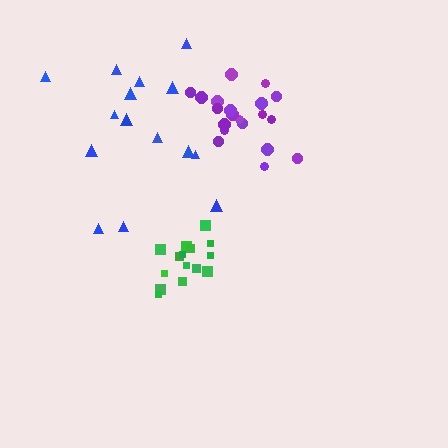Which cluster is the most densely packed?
Green.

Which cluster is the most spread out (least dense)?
Blue.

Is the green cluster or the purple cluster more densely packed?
Green.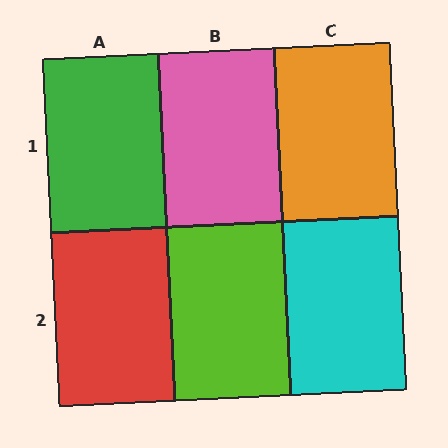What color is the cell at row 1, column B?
Pink.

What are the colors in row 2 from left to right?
Red, lime, cyan.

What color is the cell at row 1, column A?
Green.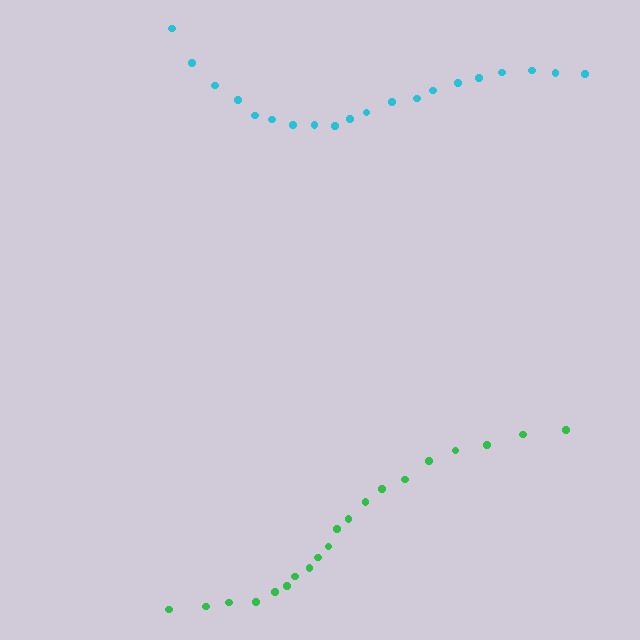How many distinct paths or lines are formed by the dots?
There are 2 distinct paths.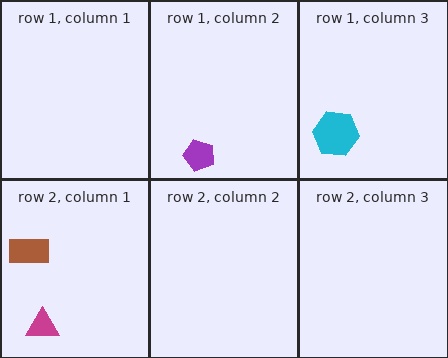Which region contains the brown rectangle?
The row 2, column 1 region.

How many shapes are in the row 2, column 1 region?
2.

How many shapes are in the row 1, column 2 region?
1.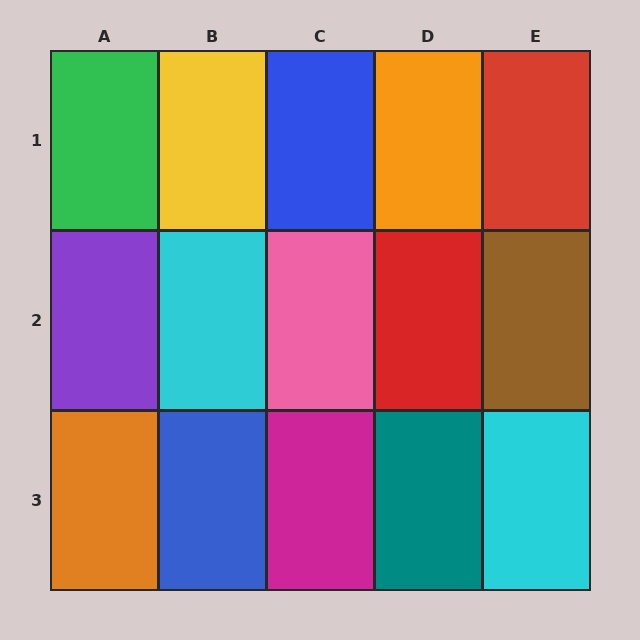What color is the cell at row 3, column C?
Magenta.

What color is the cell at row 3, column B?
Blue.